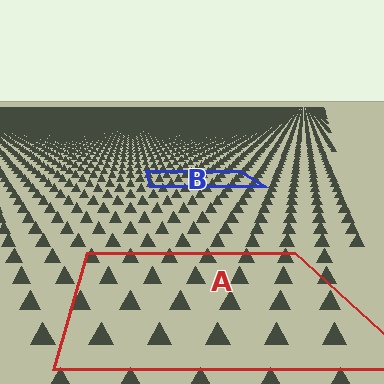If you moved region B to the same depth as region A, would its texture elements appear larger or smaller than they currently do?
They would appear larger. At a closer depth, the same texture elements are projected at a bigger on-screen size.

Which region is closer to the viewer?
Region A is closer. The texture elements there are larger and more spread out.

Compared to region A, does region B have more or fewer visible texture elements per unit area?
Region B has more texture elements per unit area — they are packed more densely because it is farther away.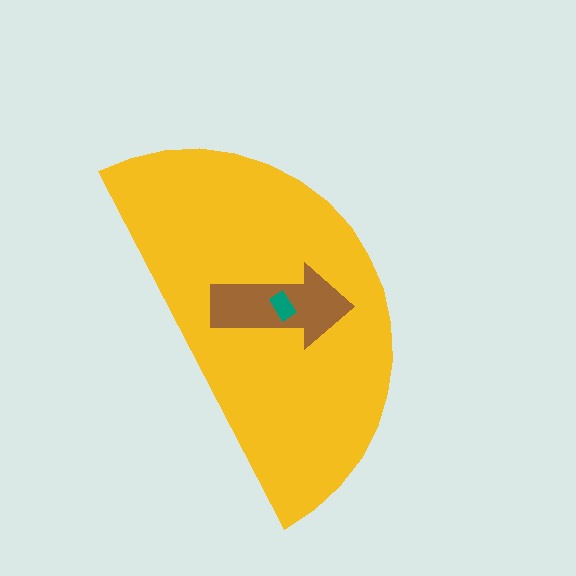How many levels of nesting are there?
3.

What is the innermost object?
The teal rectangle.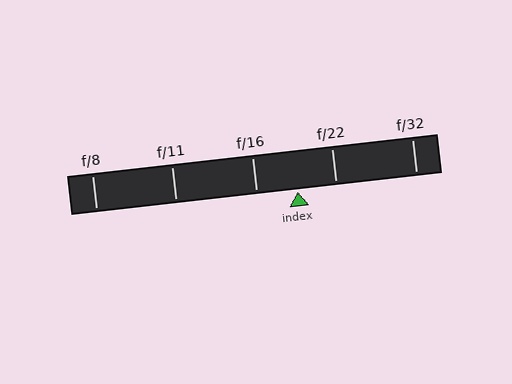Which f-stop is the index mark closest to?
The index mark is closest to f/22.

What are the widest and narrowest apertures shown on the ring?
The widest aperture shown is f/8 and the narrowest is f/32.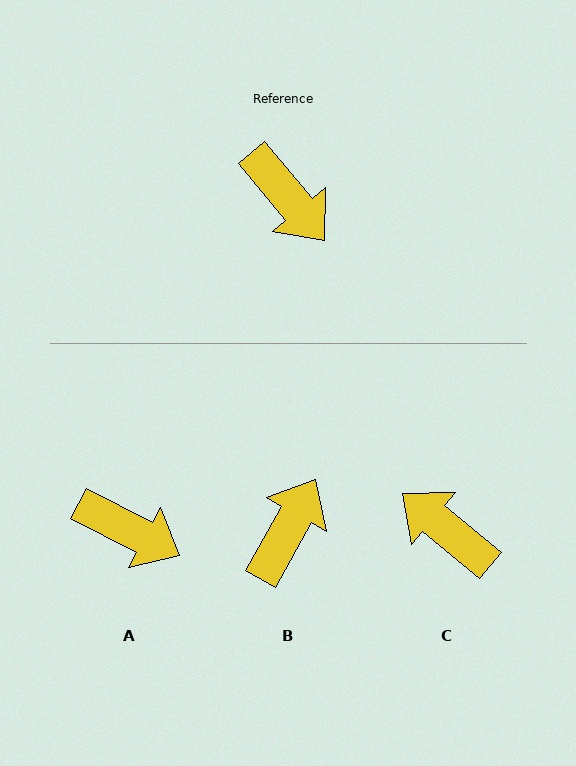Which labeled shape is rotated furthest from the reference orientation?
C, about 169 degrees away.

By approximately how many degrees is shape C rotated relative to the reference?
Approximately 169 degrees clockwise.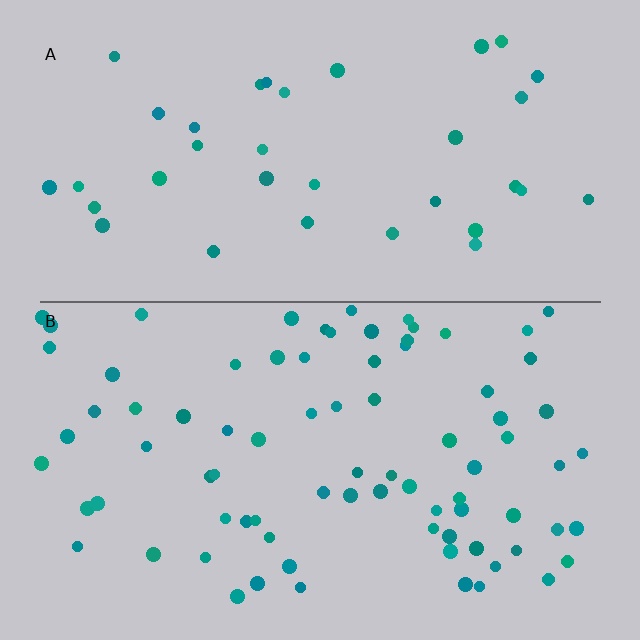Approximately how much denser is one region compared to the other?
Approximately 2.3× — region B over region A.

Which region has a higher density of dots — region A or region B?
B (the bottom).